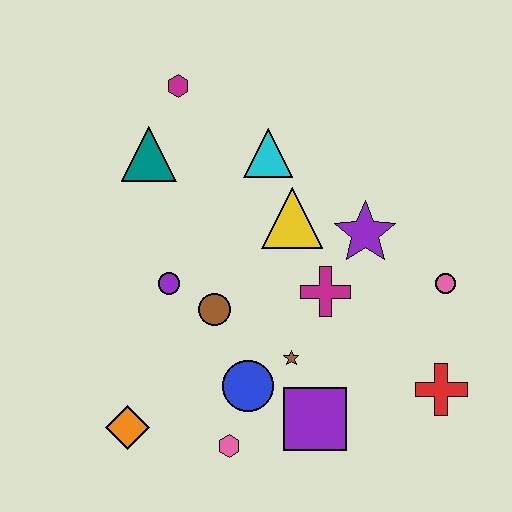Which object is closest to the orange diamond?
The pink hexagon is closest to the orange diamond.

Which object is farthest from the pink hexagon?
The magenta hexagon is farthest from the pink hexagon.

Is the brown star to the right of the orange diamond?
Yes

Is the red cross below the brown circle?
Yes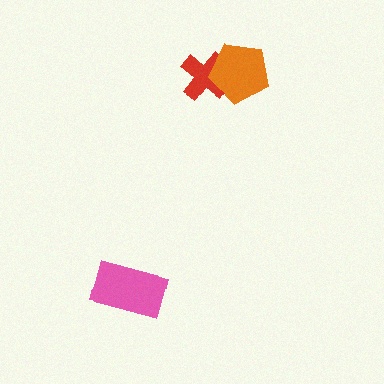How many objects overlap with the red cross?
1 object overlaps with the red cross.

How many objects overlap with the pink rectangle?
0 objects overlap with the pink rectangle.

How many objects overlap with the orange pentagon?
1 object overlaps with the orange pentagon.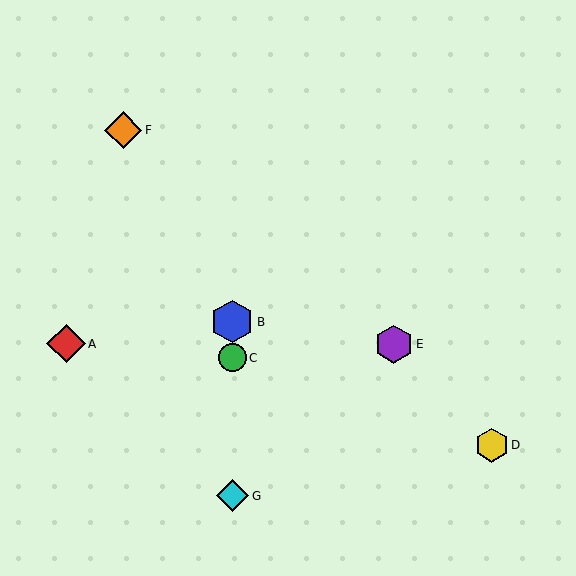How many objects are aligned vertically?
3 objects (B, C, G) are aligned vertically.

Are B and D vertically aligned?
No, B is at x≈232 and D is at x≈492.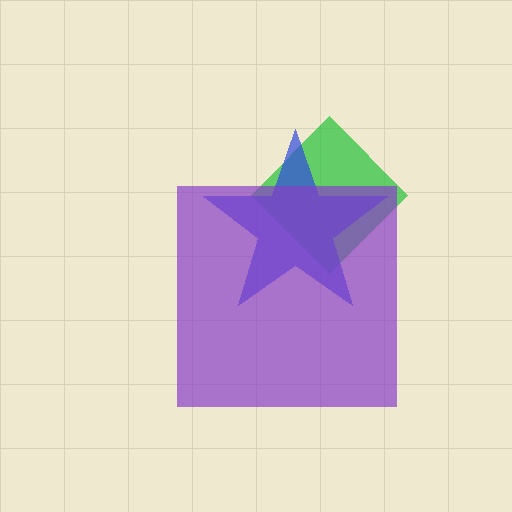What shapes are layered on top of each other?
The layered shapes are: a green diamond, a blue star, a purple square.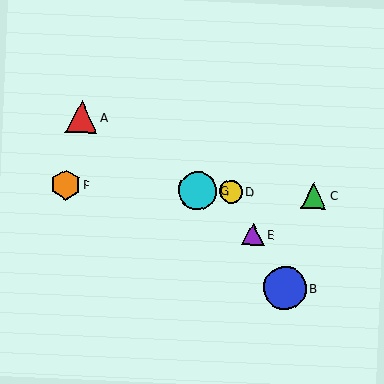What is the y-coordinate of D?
Object D is at y≈192.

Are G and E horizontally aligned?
No, G is at y≈191 and E is at y≈234.